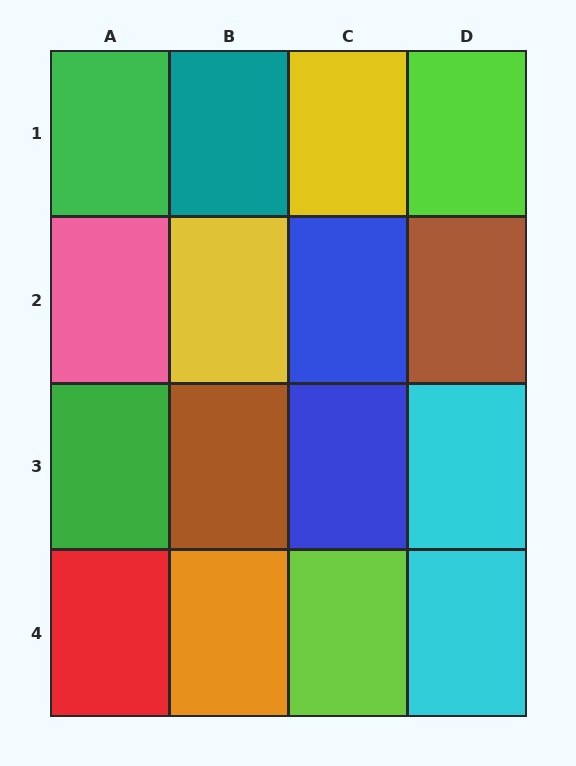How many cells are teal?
1 cell is teal.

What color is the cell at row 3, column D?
Cyan.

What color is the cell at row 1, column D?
Lime.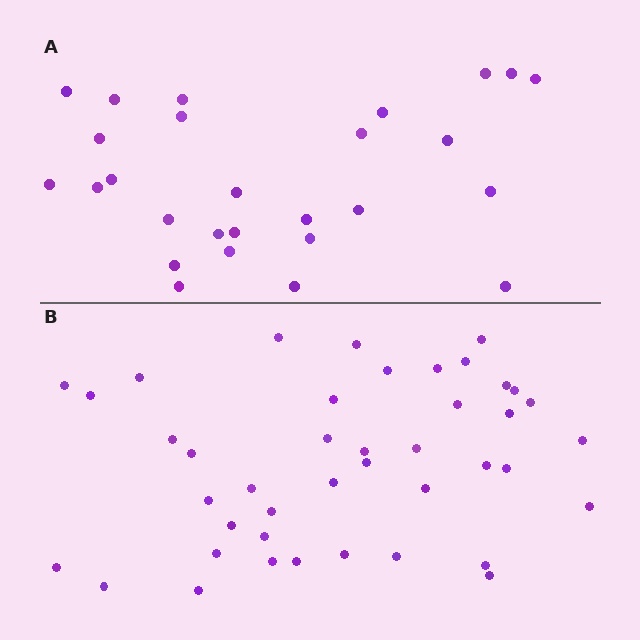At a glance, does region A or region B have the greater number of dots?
Region B (the bottom region) has more dots.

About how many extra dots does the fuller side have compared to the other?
Region B has approximately 15 more dots than region A.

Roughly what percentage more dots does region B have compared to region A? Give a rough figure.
About 55% more.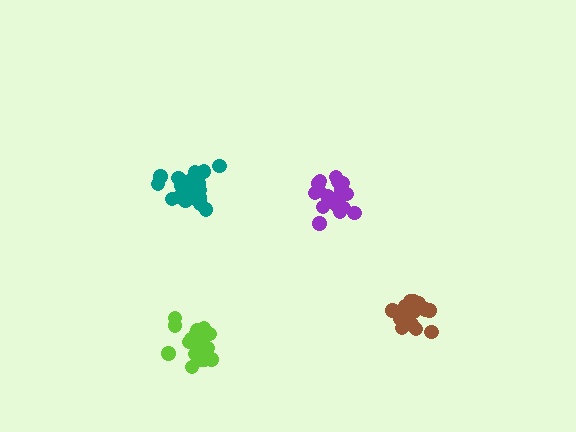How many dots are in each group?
Group 1: 20 dots, Group 2: 20 dots, Group 3: 18 dots, Group 4: 17 dots (75 total).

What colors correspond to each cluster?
The clusters are colored: teal, purple, lime, brown.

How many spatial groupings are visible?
There are 4 spatial groupings.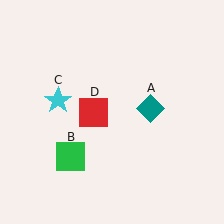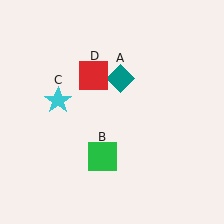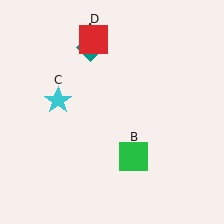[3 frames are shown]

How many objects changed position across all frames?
3 objects changed position: teal diamond (object A), green square (object B), red square (object D).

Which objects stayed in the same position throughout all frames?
Cyan star (object C) remained stationary.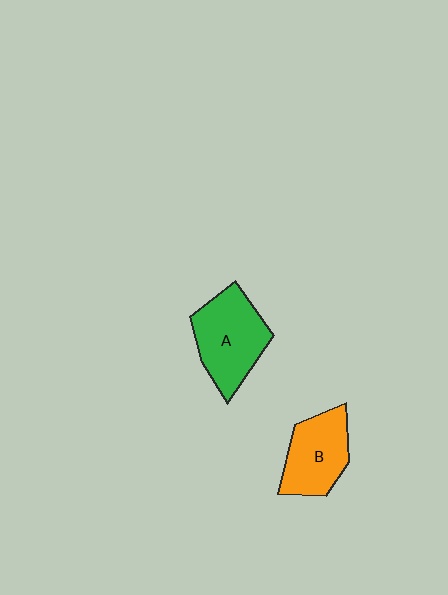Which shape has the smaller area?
Shape B (orange).